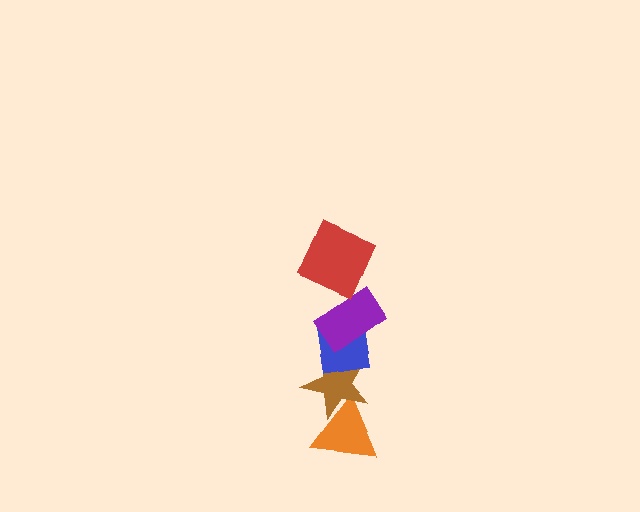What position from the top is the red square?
The red square is 1st from the top.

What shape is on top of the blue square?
The purple rectangle is on top of the blue square.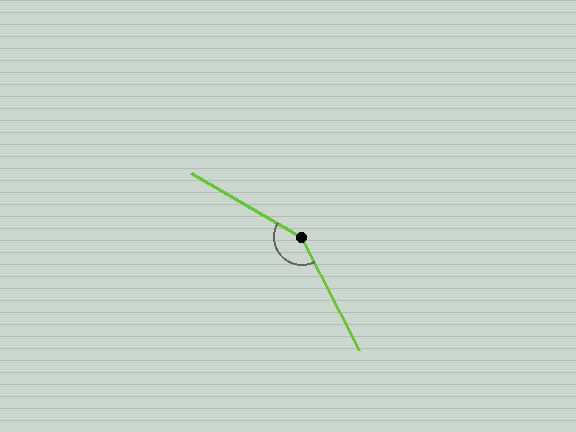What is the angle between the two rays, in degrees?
Approximately 147 degrees.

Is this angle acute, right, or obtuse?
It is obtuse.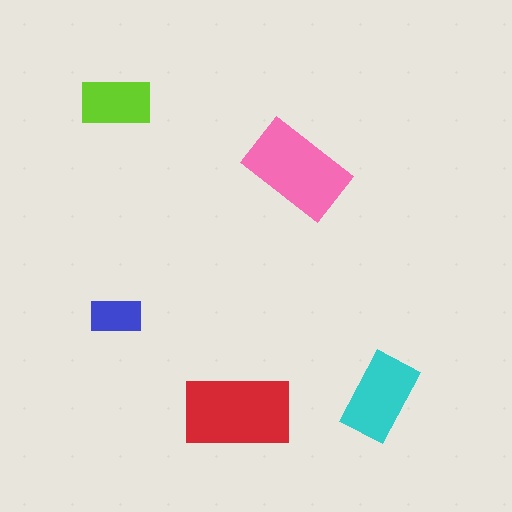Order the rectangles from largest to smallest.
the red one, the pink one, the cyan one, the lime one, the blue one.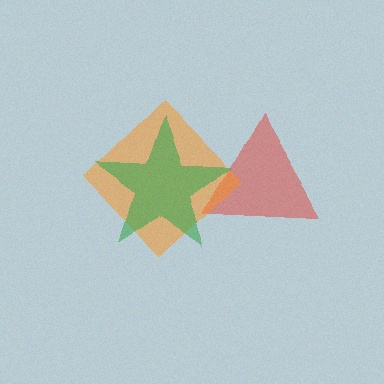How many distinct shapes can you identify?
There are 3 distinct shapes: a red triangle, an orange diamond, a green star.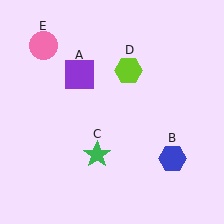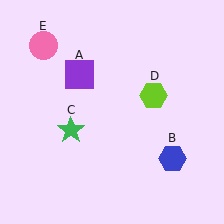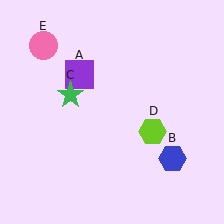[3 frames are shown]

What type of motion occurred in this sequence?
The green star (object C), lime hexagon (object D) rotated clockwise around the center of the scene.